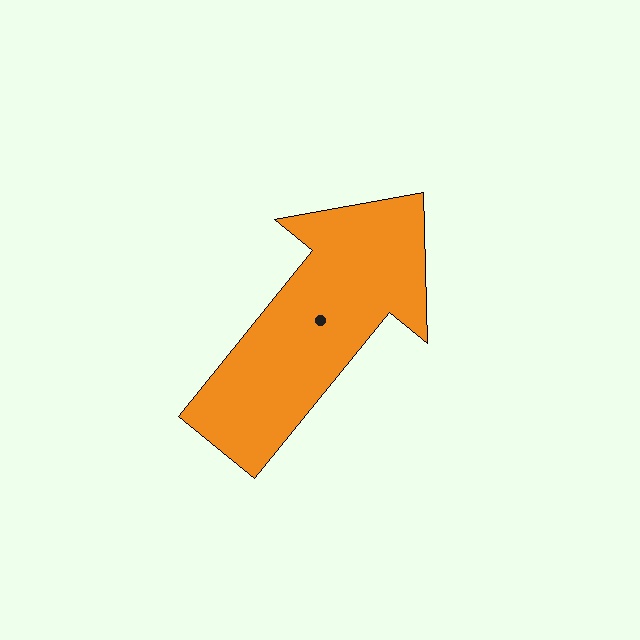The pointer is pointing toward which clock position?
Roughly 1 o'clock.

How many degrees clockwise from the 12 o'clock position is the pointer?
Approximately 39 degrees.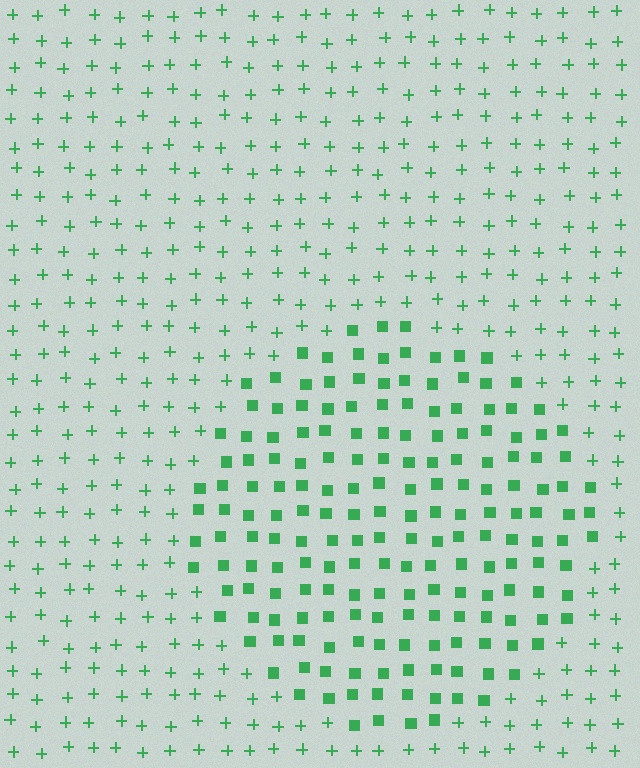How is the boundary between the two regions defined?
The boundary is defined by a change in element shape: squares inside vs. plus signs outside. All elements share the same color and spacing.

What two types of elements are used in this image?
The image uses squares inside the circle region and plus signs outside it.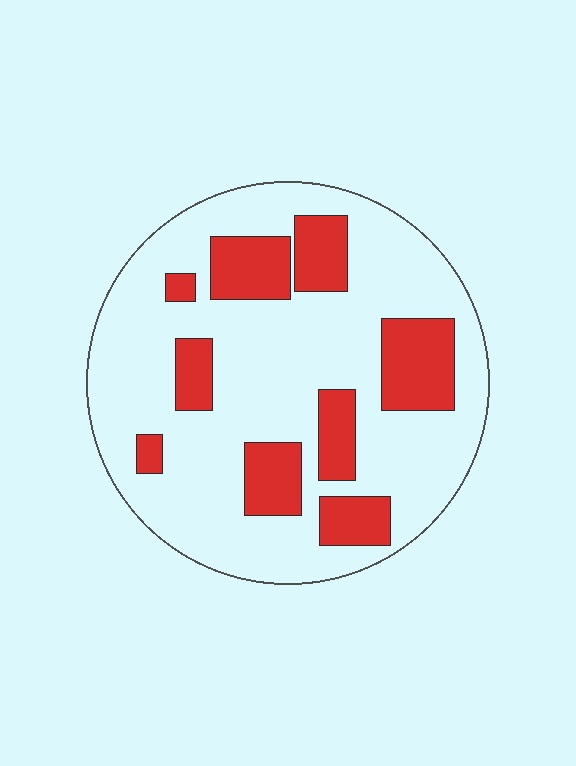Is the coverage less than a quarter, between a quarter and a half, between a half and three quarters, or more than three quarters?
Between a quarter and a half.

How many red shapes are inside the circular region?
9.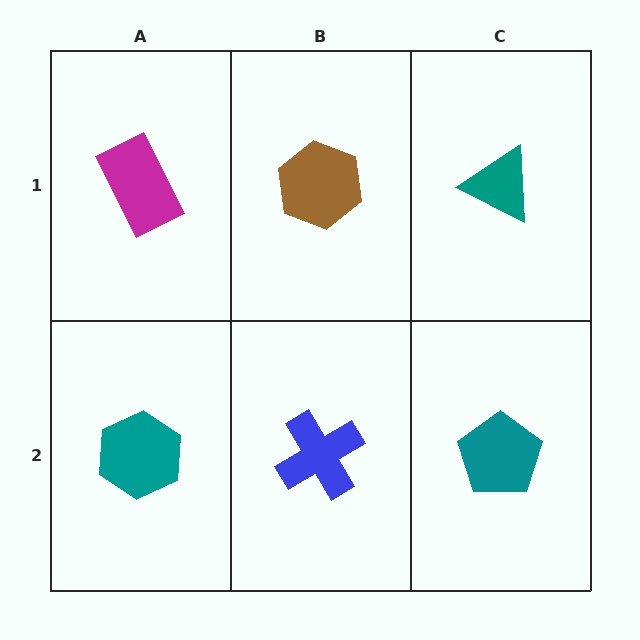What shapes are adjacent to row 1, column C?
A teal pentagon (row 2, column C), a brown hexagon (row 1, column B).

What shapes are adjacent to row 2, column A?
A magenta rectangle (row 1, column A), a blue cross (row 2, column B).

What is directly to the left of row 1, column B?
A magenta rectangle.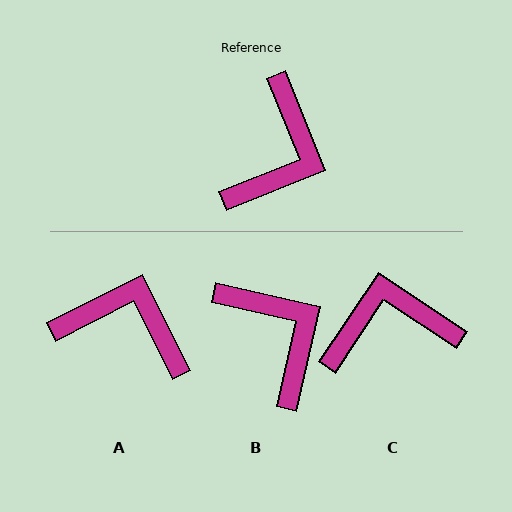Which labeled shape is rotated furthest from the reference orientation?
C, about 124 degrees away.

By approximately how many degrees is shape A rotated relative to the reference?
Approximately 95 degrees counter-clockwise.